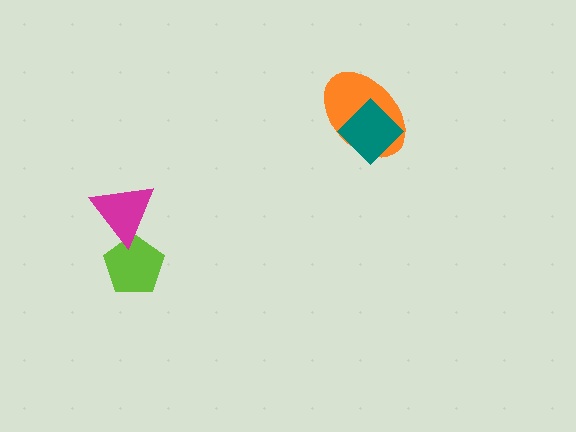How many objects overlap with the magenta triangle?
1 object overlaps with the magenta triangle.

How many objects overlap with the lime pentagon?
1 object overlaps with the lime pentagon.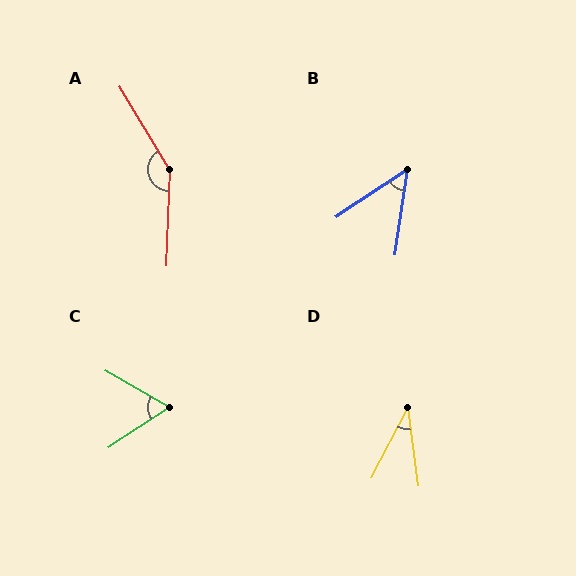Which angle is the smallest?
D, at approximately 35 degrees.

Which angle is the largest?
A, at approximately 147 degrees.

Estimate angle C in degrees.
Approximately 64 degrees.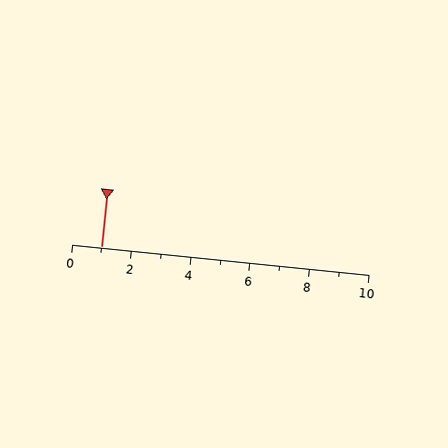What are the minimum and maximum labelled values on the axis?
The axis runs from 0 to 10.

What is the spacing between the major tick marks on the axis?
The major ticks are spaced 2 apart.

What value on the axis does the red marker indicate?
The marker indicates approximately 1.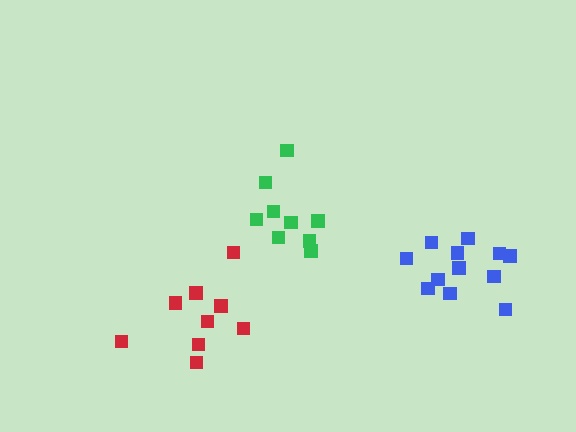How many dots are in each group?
Group 1: 9 dots, Group 2: 12 dots, Group 3: 9 dots (30 total).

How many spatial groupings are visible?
There are 3 spatial groupings.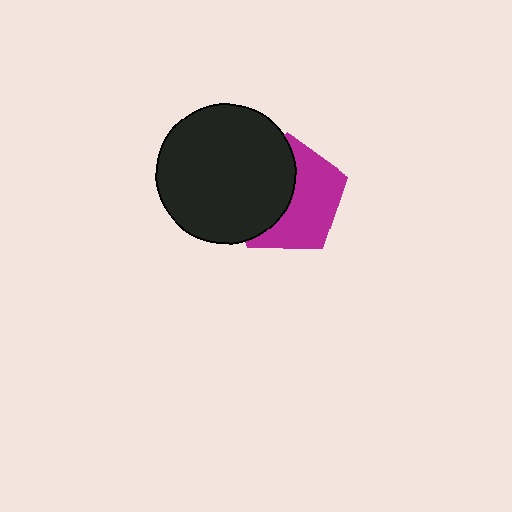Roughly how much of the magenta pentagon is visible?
About half of it is visible (roughly 53%).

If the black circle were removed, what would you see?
You would see the complete magenta pentagon.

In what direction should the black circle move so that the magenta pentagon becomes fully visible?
The black circle should move left. That is the shortest direction to clear the overlap and leave the magenta pentagon fully visible.